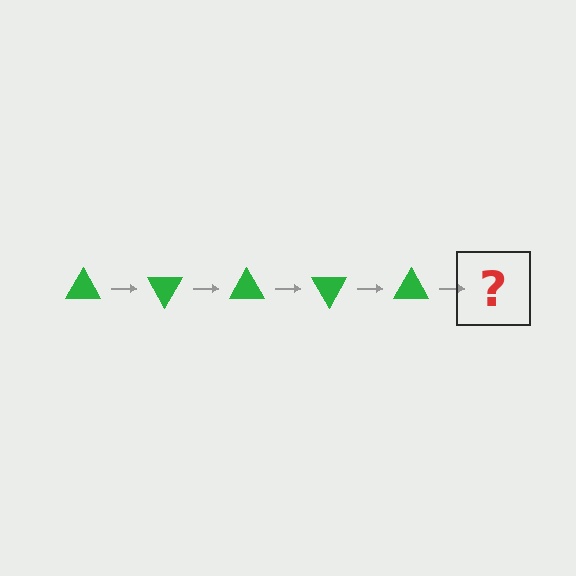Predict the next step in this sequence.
The next step is a green triangle rotated 300 degrees.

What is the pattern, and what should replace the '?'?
The pattern is that the triangle rotates 60 degrees each step. The '?' should be a green triangle rotated 300 degrees.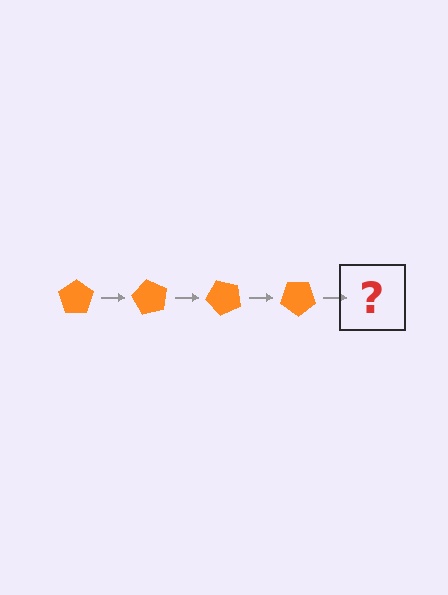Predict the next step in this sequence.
The next step is an orange pentagon rotated 240 degrees.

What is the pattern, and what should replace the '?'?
The pattern is that the pentagon rotates 60 degrees each step. The '?' should be an orange pentagon rotated 240 degrees.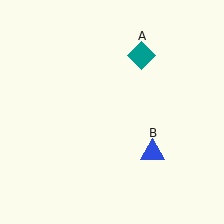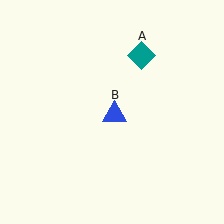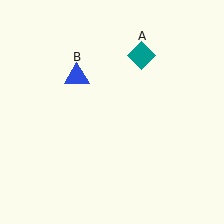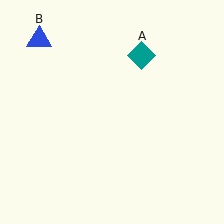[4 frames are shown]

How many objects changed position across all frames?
1 object changed position: blue triangle (object B).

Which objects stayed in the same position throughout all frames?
Teal diamond (object A) remained stationary.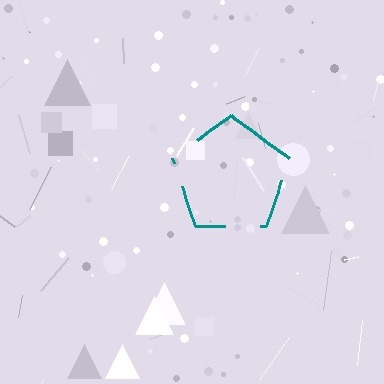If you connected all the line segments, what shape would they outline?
They would outline a pentagon.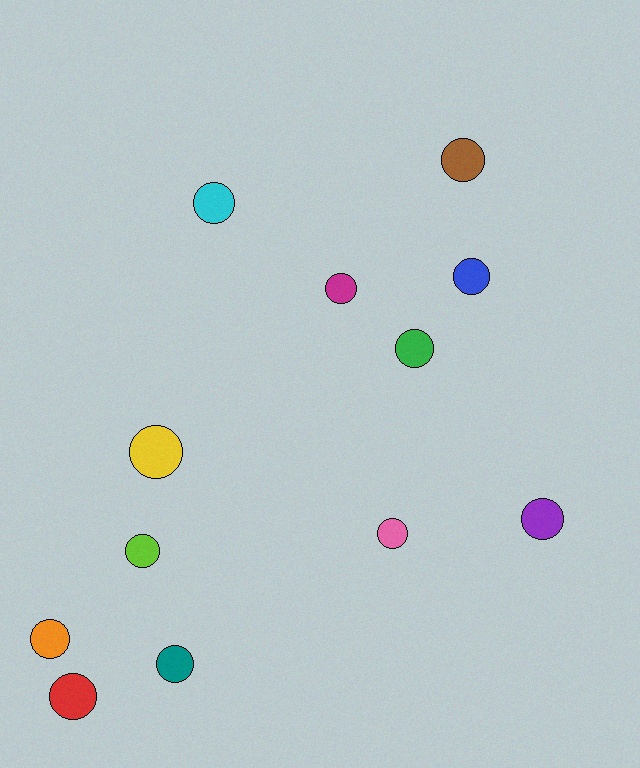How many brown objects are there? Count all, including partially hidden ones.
There is 1 brown object.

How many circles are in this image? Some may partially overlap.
There are 12 circles.